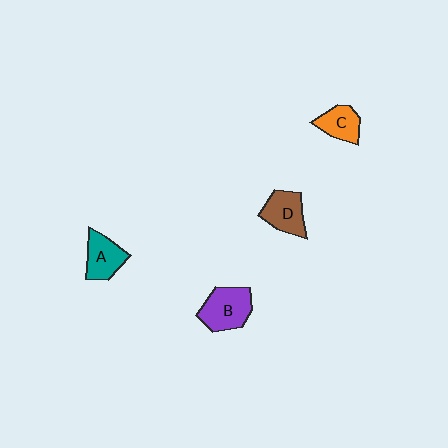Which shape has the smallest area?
Shape C (orange).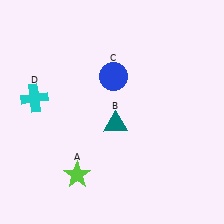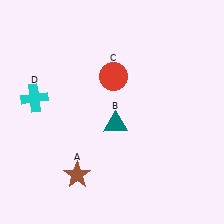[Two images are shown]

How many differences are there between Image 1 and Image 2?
There are 2 differences between the two images.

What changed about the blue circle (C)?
In Image 1, C is blue. In Image 2, it changed to red.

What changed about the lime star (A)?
In Image 1, A is lime. In Image 2, it changed to brown.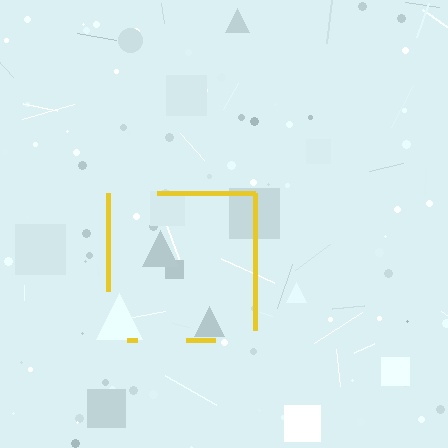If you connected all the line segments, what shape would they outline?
They would outline a square.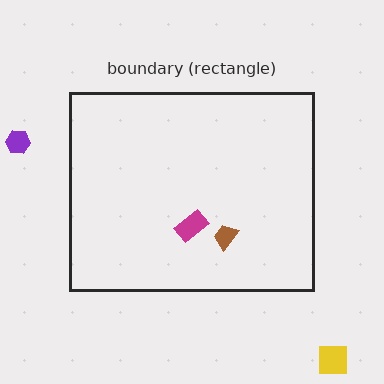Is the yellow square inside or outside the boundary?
Outside.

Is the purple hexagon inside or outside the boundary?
Outside.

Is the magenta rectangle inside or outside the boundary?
Inside.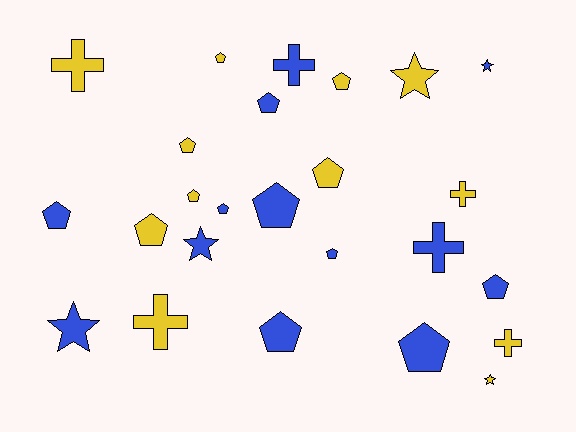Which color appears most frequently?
Blue, with 13 objects.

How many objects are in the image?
There are 25 objects.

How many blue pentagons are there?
There are 8 blue pentagons.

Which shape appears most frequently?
Pentagon, with 14 objects.